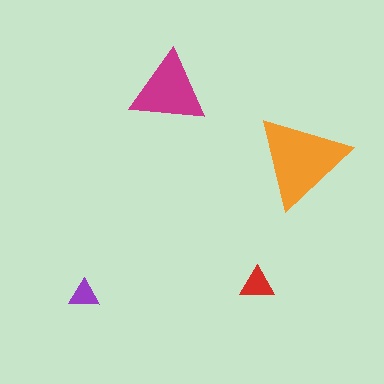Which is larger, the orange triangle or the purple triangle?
The orange one.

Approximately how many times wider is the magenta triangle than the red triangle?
About 2 times wider.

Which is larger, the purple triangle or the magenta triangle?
The magenta one.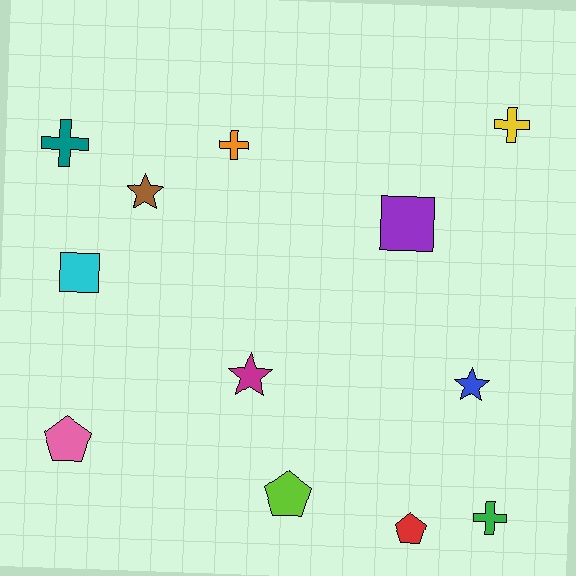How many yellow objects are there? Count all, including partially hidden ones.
There is 1 yellow object.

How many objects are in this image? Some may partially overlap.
There are 12 objects.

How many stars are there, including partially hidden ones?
There are 3 stars.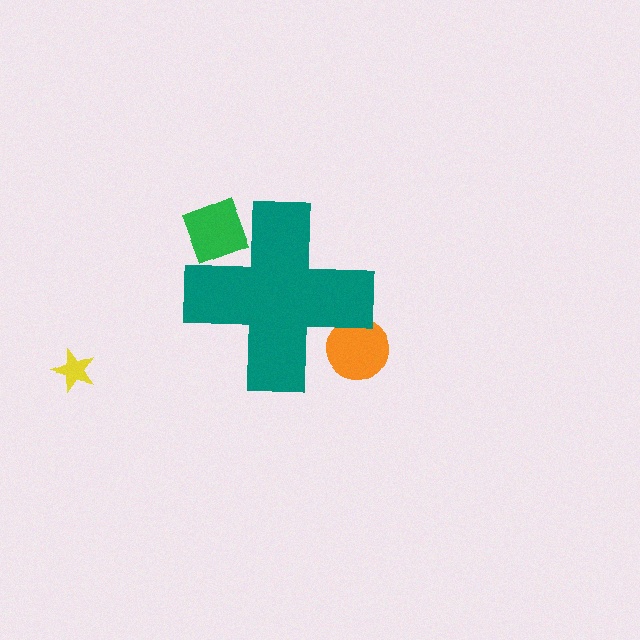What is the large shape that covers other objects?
A teal cross.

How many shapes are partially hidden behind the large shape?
2 shapes are partially hidden.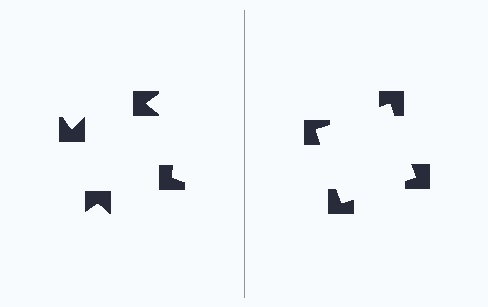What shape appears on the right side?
An illusory square.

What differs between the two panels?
The notched squares are positioned identically on both sides; only the wedge orientations differ. On the right they align to a square; on the left they are misaligned.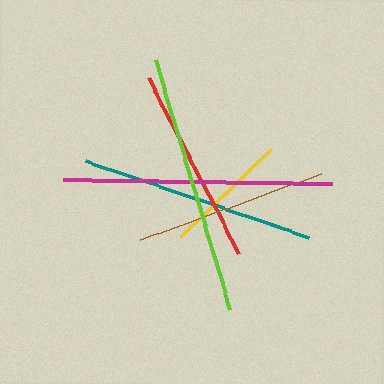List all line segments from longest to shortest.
From longest to shortest: magenta, lime, teal, red, brown, yellow.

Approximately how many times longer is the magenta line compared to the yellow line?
The magenta line is approximately 2.1 times the length of the yellow line.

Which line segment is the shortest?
The yellow line is the shortest at approximately 126 pixels.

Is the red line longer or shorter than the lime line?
The lime line is longer than the red line.